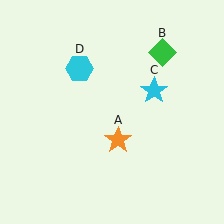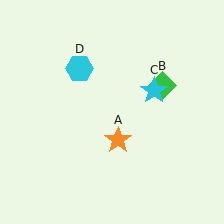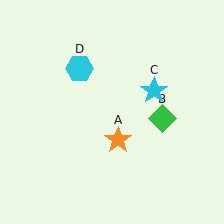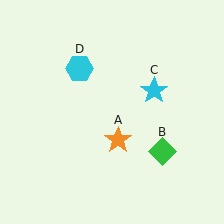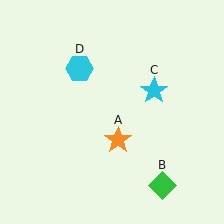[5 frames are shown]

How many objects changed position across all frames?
1 object changed position: green diamond (object B).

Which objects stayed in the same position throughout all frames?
Orange star (object A) and cyan star (object C) and cyan hexagon (object D) remained stationary.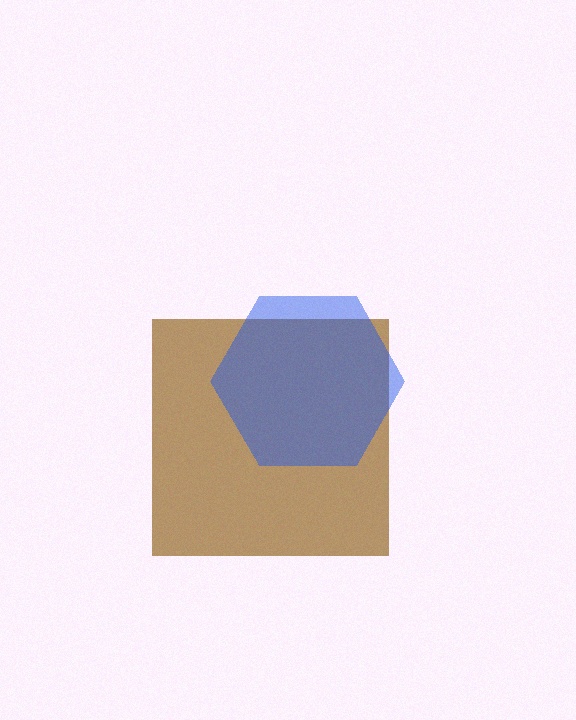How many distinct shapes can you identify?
There are 2 distinct shapes: a brown square, a blue hexagon.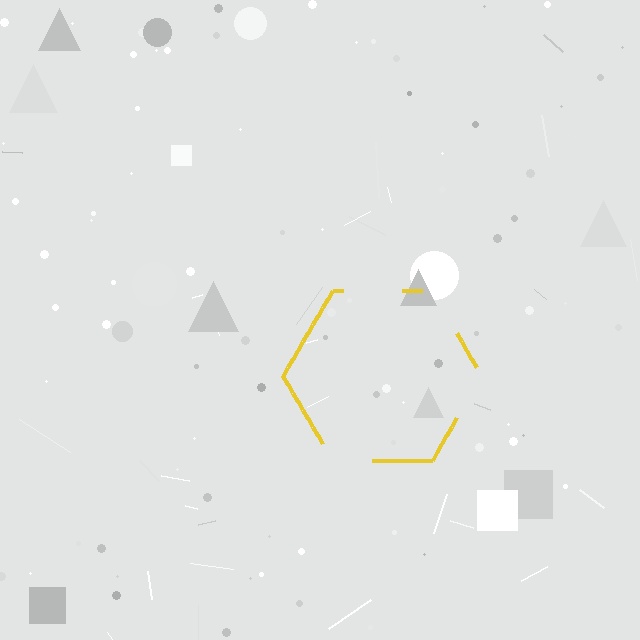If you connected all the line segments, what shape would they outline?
They would outline a hexagon.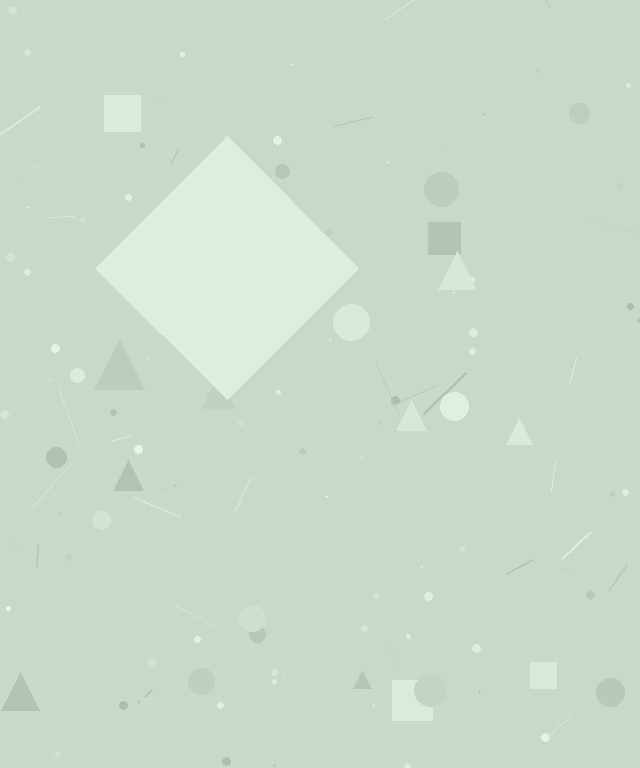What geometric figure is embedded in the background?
A diamond is embedded in the background.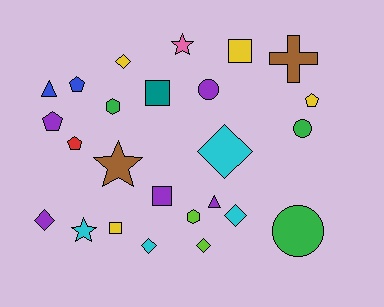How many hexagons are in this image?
There are 2 hexagons.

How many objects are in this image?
There are 25 objects.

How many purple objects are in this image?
There are 5 purple objects.